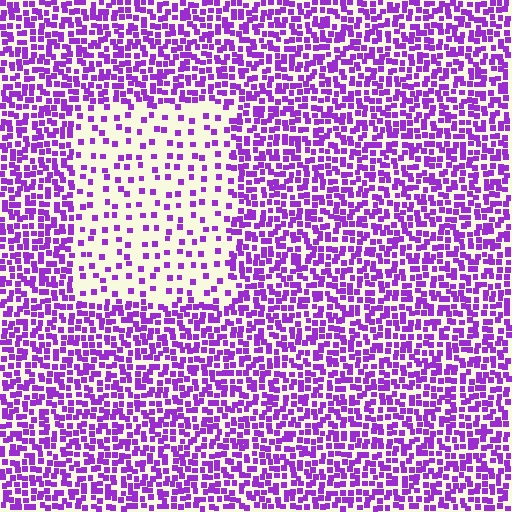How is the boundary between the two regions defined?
The boundary is defined by a change in element density (approximately 2.8x ratio). All elements are the same color, size, and shape.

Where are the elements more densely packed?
The elements are more densely packed outside the rectangle boundary.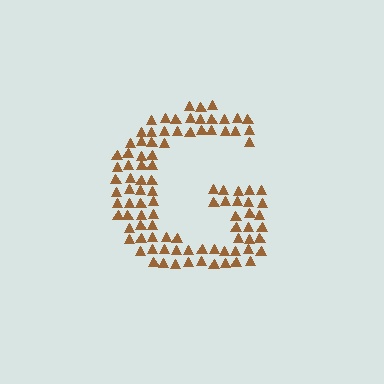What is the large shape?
The large shape is the letter G.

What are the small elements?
The small elements are triangles.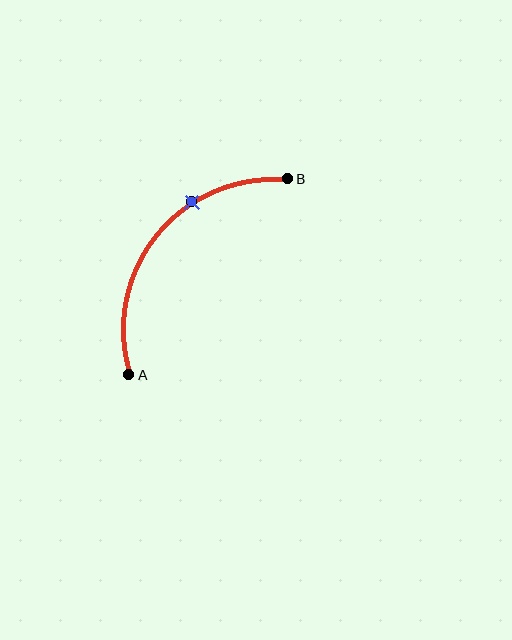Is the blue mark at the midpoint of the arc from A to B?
No. The blue mark lies on the arc but is closer to endpoint B. The arc midpoint would be at the point on the curve equidistant along the arc from both A and B.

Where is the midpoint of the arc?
The arc midpoint is the point on the curve farthest from the straight line joining A and B. It sits above and to the left of that line.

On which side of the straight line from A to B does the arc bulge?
The arc bulges above and to the left of the straight line connecting A and B.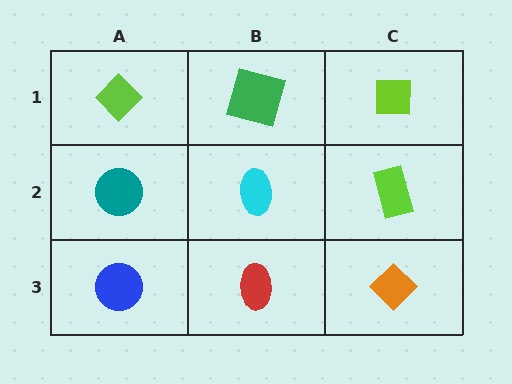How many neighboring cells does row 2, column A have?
3.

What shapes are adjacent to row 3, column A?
A teal circle (row 2, column A), a red ellipse (row 3, column B).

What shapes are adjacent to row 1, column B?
A cyan ellipse (row 2, column B), a lime diamond (row 1, column A), a lime square (row 1, column C).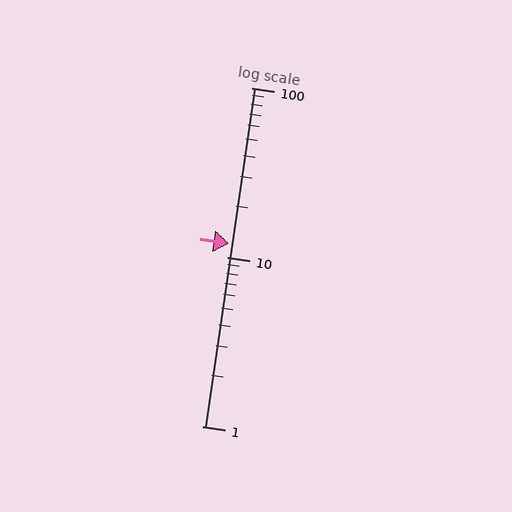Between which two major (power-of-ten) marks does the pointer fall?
The pointer is between 10 and 100.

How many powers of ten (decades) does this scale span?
The scale spans 2 decades, from 1 to 100.